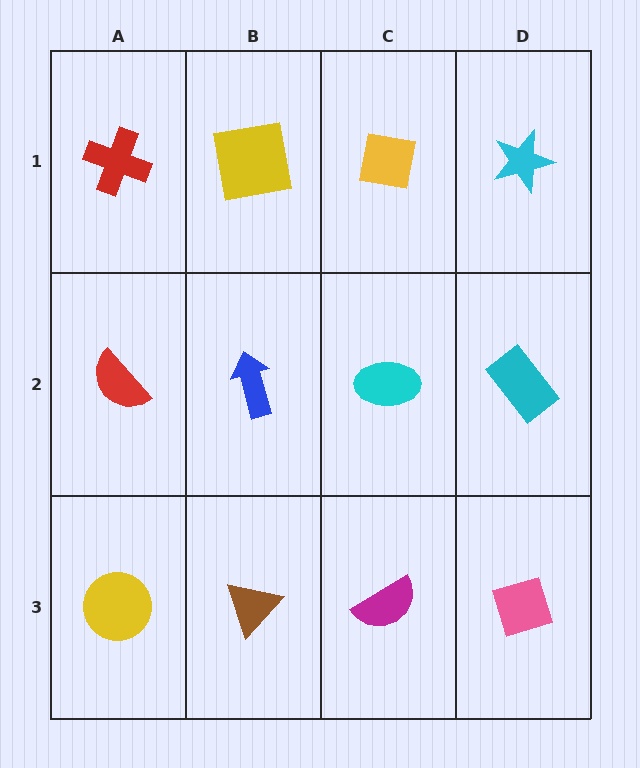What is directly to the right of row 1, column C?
A cyan star.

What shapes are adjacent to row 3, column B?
A blue arrow (row 2, column B), a yellow circle (row 3, column A), a magenta semicircle (row 3, column C).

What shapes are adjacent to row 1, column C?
A cyan ellipse (row 2, column C), a yellow square (row 1, column B), a cyan star (row 1, column D).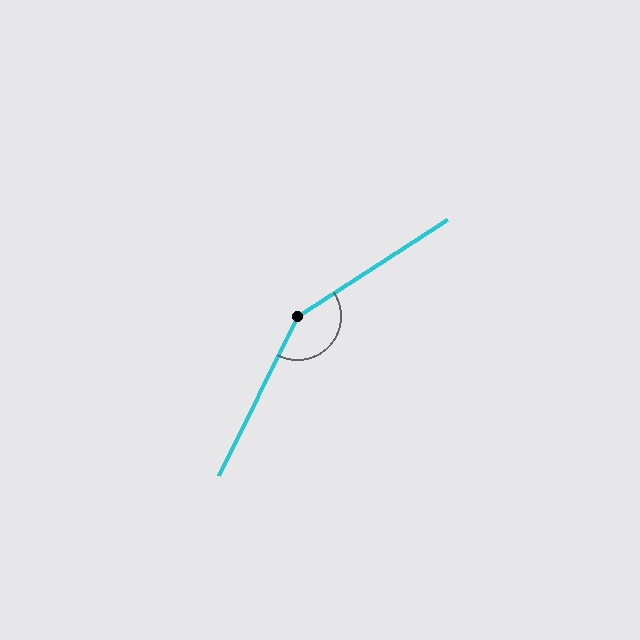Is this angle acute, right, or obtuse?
It is obtuse.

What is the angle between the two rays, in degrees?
Approximately 149 degrees.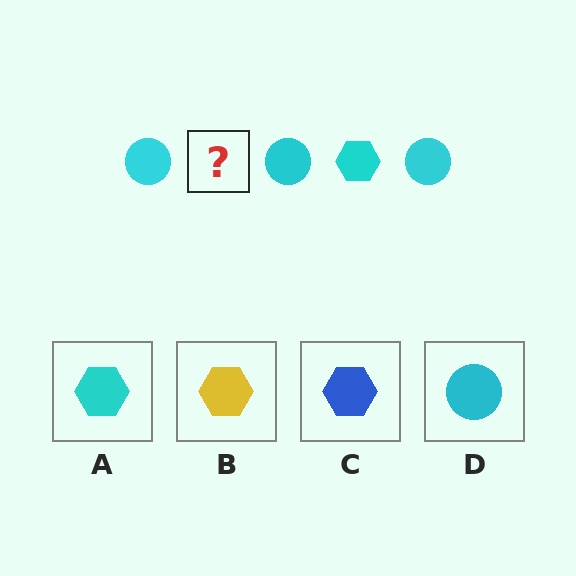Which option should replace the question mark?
Option A.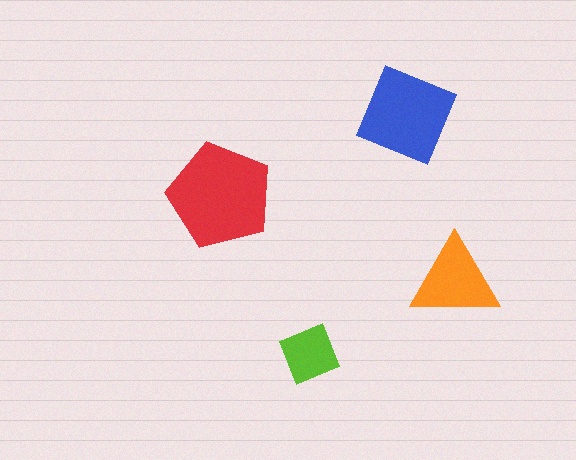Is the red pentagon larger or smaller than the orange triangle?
Larger.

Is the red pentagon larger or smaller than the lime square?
Larger.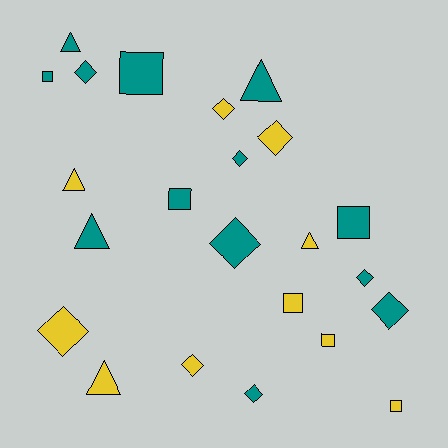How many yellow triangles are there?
There are 3 yellow triangles.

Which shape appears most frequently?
Diamond, with 10 objects.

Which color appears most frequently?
Teal, with 13 objects.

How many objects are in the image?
There are 23 objects.